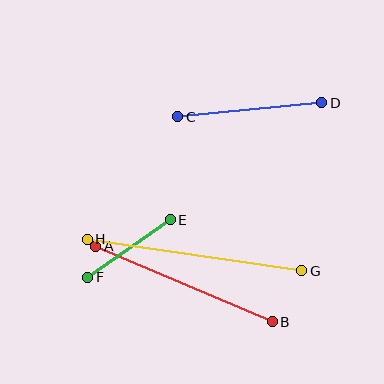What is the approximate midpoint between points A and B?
The midpoint is at approximately (184, 284) pixels.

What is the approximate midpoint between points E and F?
The midpoint is at approximately (129, 249) pixels.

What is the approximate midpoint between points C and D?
The midpoint is at approximately (250, 110) pixels.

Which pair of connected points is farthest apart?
Points G and H are farthest apart.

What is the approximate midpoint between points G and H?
The midpoint is at approximately (194, 255) pixels.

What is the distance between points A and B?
The distance is approximately 192 pixels.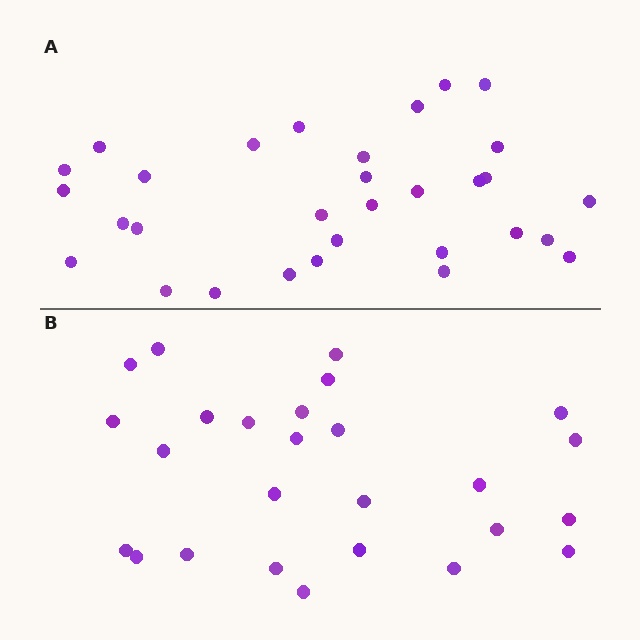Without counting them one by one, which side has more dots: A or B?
Region A (the top region) has more dots.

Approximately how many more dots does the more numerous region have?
Region A has about 5 more dots than region B.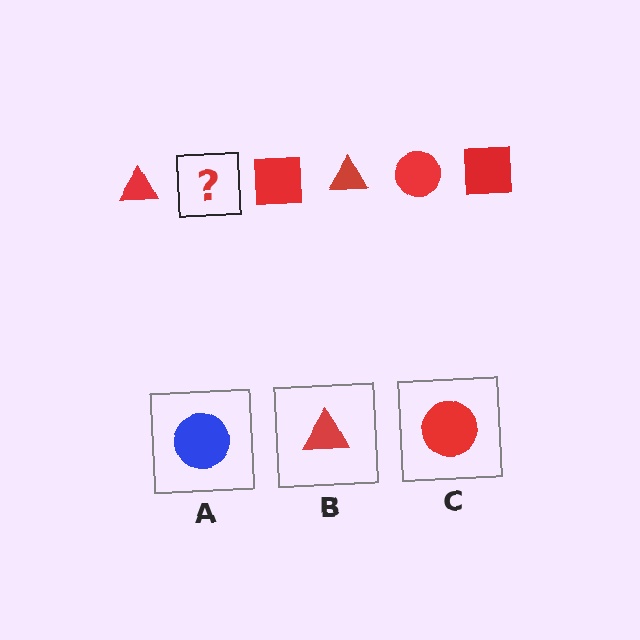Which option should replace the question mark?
Option C.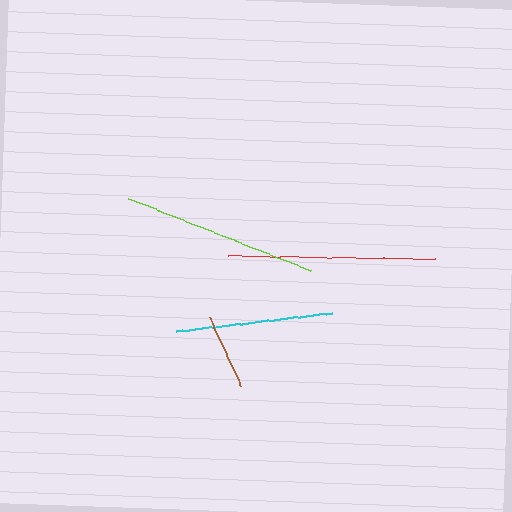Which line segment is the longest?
The red line is the longest at approximately 207 pixels.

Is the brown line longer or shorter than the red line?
The red line is longer than the brown line.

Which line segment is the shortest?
The brown line is the shortest at approximately 76 pixels.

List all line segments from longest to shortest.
From longest to shortest: red, lime, cyan, brown.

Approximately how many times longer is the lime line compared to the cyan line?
The lime line is approximately 1.3 times the length of the cyan line.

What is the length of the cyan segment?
The cyan segment is approximately 157 pixels long.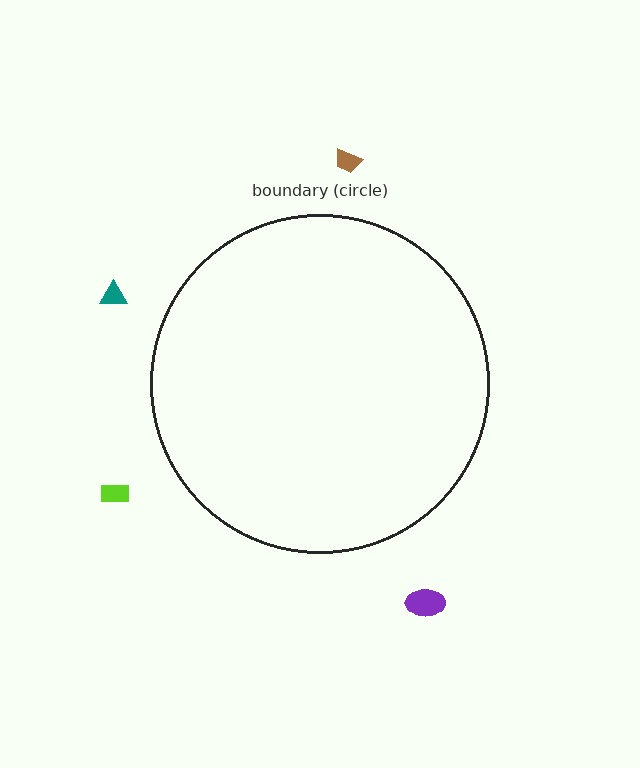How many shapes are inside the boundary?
0 inside, 4 outside.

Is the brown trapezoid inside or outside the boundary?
Outside.